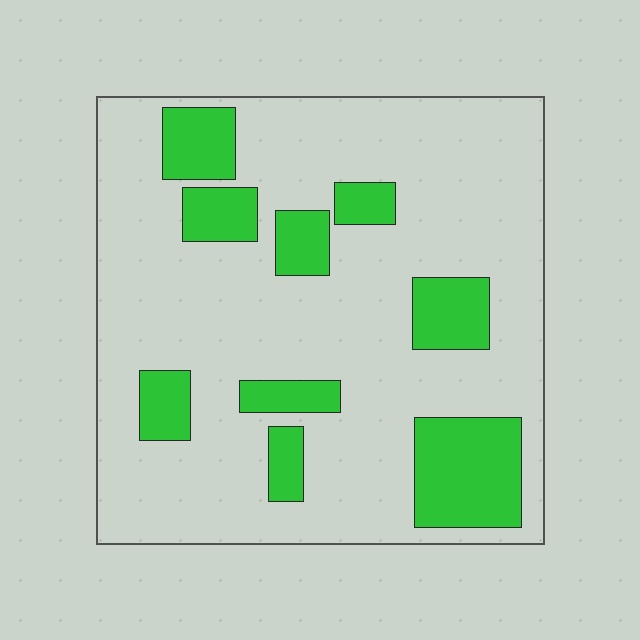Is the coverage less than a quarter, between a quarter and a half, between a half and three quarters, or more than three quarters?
Less than a quarter.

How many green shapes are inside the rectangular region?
9.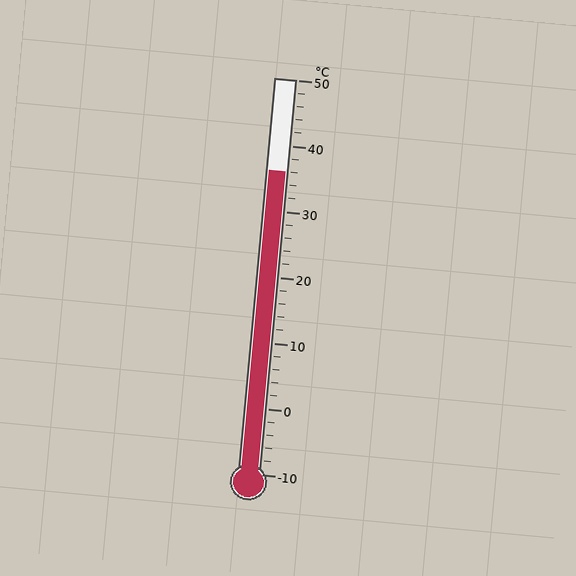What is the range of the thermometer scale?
The thermometer scale ranges from -10°C to 50°C.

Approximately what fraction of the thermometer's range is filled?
The thermometer is filled to approximately 75% of its range.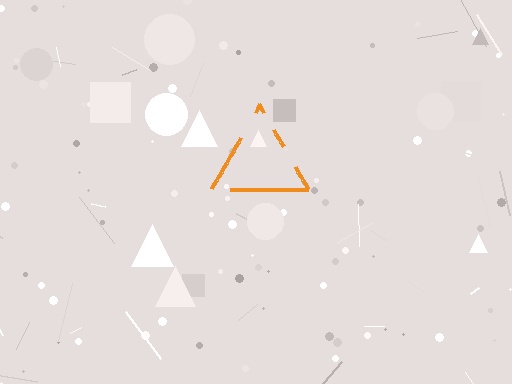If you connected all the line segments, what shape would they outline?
They would outline a triangle.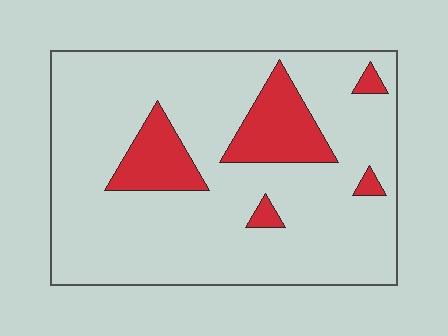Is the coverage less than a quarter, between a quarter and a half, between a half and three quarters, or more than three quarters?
Less than a quarter.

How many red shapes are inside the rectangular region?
5.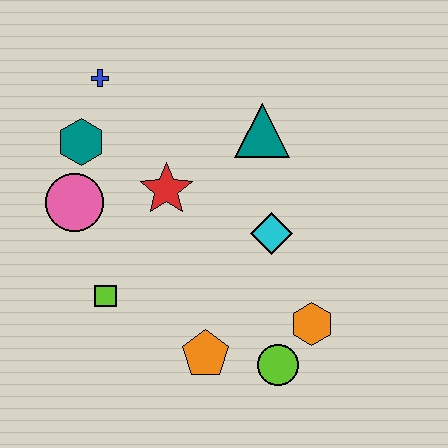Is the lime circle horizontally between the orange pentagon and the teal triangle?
No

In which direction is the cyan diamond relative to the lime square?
The cyan diamond is to the right of the lime square.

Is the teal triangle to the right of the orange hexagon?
No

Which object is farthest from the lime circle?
The blue cross is farthest from the lime circle.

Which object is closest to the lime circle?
The orange hexagon is closest to the lime circle.